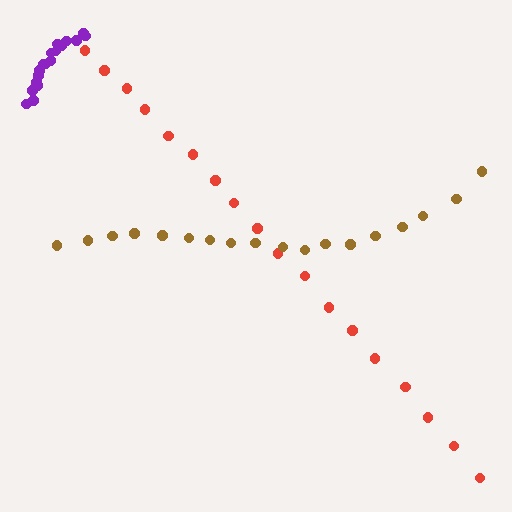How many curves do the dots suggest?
There are 3 distinct paths.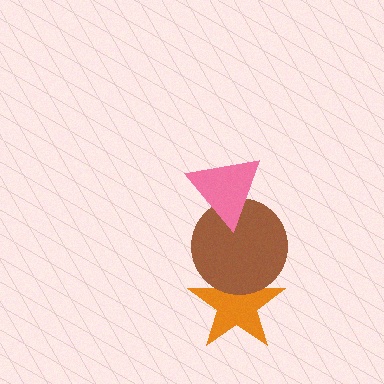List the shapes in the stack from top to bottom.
From top to bottom: the pink triangle, the brown circle, the orange star.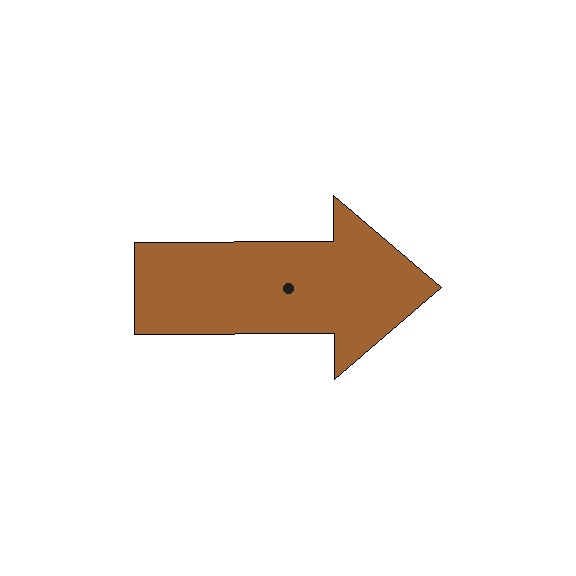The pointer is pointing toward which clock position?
Roughly 3 o'clock.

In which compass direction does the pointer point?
East.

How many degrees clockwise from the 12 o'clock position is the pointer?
Approximately 90 degrees.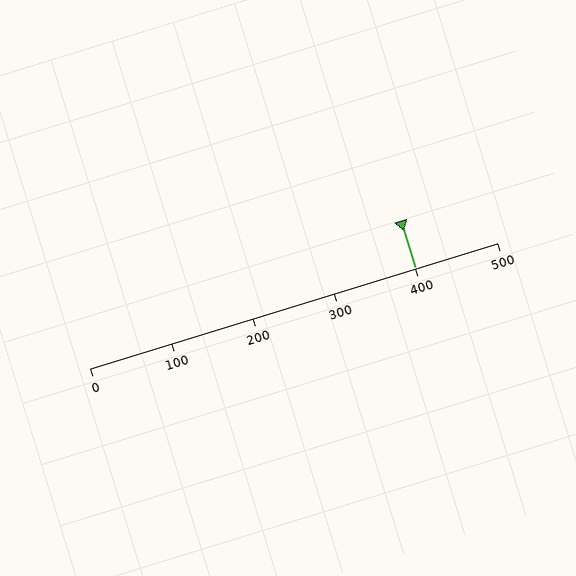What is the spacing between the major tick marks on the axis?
The major ticks are spaced 100 apart.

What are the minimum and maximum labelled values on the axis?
The axis runs from 0 to 500.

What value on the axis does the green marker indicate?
The marker indicates approximately 400.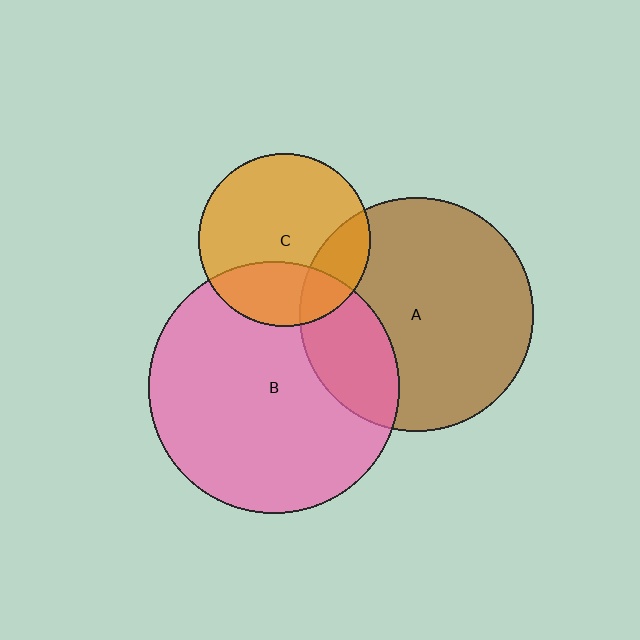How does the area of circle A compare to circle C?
Approximately 1.8 times.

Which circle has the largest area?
Circle B (pink).